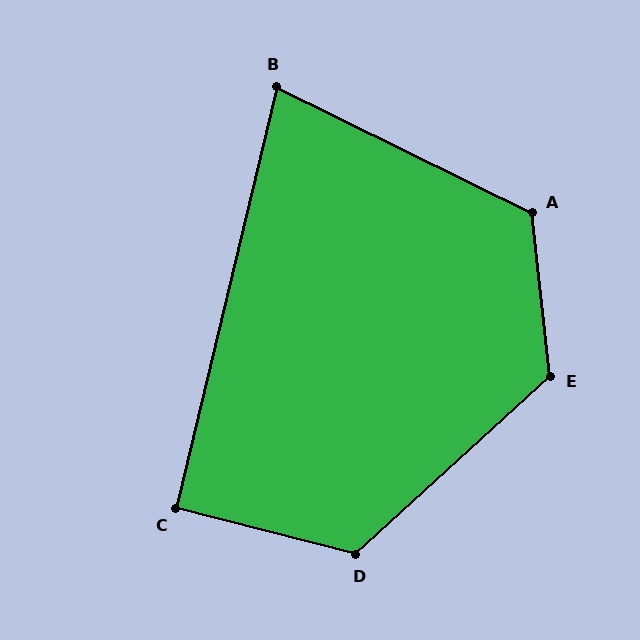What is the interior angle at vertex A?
Approximately 123 degrees (obtuse).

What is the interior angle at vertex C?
Approximately 91 degrees (approximately right).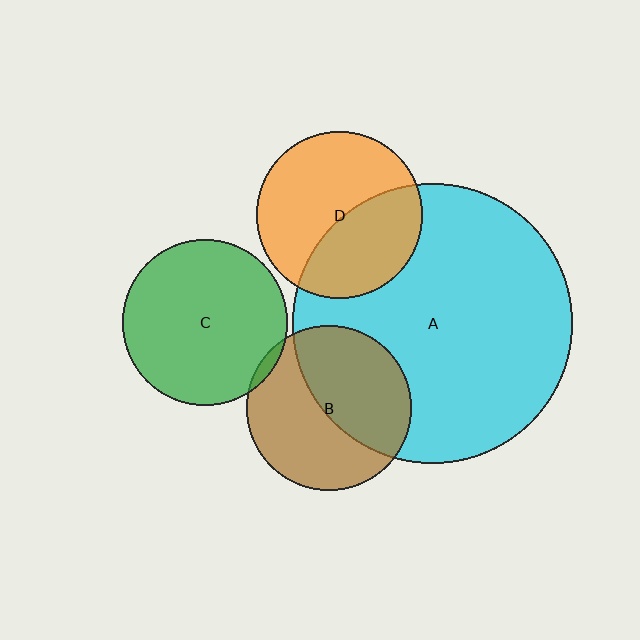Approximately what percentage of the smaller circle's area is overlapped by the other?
Approximately 50%.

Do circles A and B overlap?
Yes.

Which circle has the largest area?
Circle A (cyan).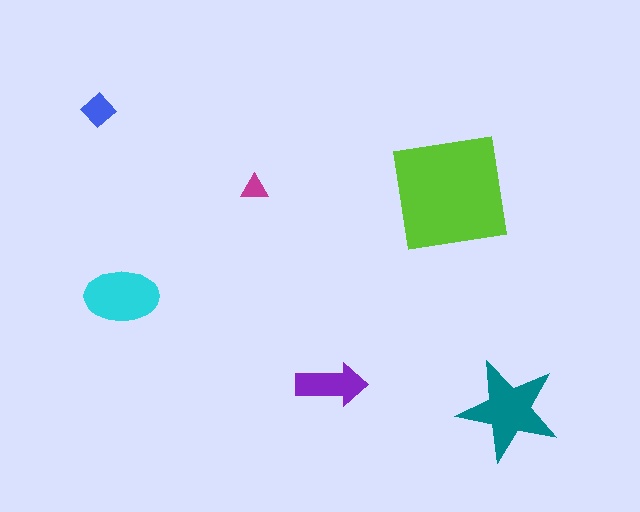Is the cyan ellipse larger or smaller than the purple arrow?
Larger.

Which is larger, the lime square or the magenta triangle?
The lime square.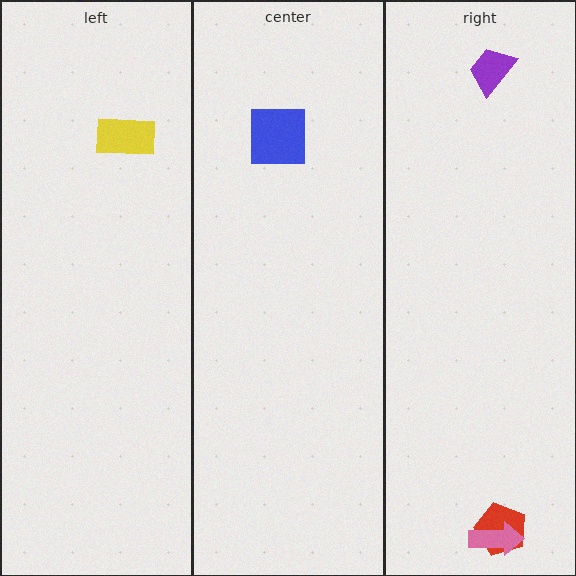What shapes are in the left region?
The yellow rectangle.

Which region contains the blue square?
The center region.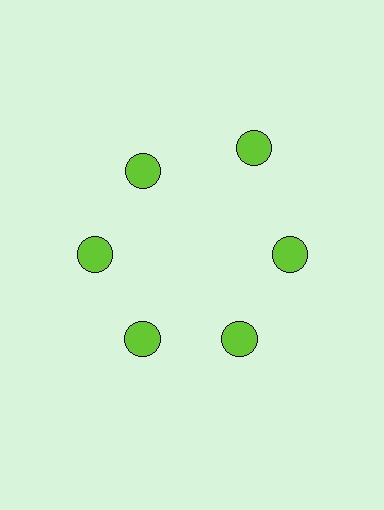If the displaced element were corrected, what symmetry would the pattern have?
It would have 6-fold rotational symmetry — the pattern would map onto itself every 60 degrees.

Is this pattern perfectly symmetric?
No. The 6 lime circles are arranged in a ring, but one element near the 1 o'clock position is pushed outward from the center, breaking the 6-fold rotational symmetry.